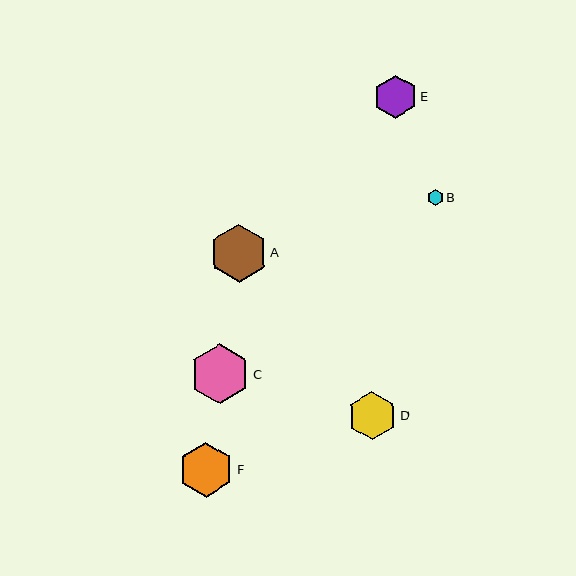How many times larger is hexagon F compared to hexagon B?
Hexagon F is approximately 3.5 times the size of hexagon B.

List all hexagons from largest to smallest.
From largest to smallest: C, A, F, D, E, B.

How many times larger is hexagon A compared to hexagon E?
Hexagon A is approximately 1.3 times the size of hexagon E.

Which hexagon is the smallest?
Hexagon B is the smallest with a size of approximately 16 pixels.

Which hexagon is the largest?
Hexagon C is the largest with a size of approximately 60 pixels.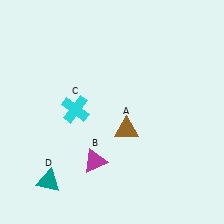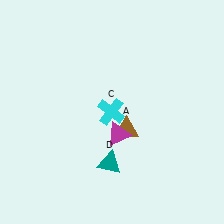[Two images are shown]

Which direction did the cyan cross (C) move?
The cyan cross (C) moved right.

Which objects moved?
The objects that moved are: the magenta triangle (B), the cyan cross (C), the teal triangle (D).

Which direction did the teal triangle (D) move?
The teal triangle (D) moved right.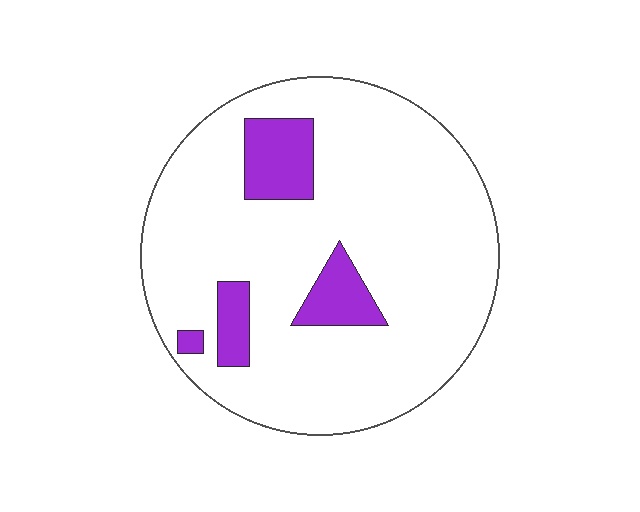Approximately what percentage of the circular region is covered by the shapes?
Approximately 15%.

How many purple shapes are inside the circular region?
4.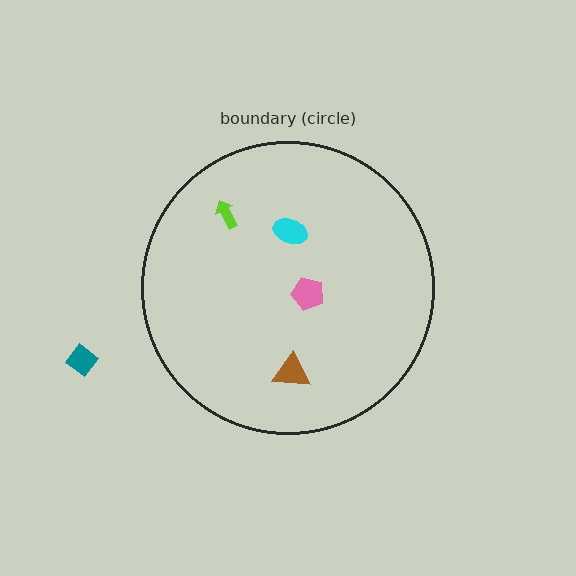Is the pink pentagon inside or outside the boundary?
Inside.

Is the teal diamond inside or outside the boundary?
Outside.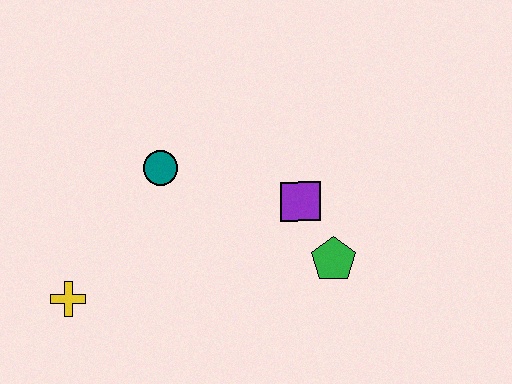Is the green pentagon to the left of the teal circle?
No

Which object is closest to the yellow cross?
The teal circle is closest to the yellow cross.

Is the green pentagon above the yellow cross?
Yes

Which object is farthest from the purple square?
The yellow cross is farthest from the purple square.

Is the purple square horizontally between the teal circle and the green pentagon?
Yes